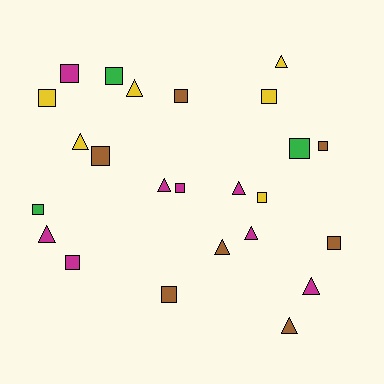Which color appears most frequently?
Magenta, with 8 objects.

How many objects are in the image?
There are 24 objects.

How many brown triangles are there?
There are 2 brown triangles.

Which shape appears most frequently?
Square, with 14 objects.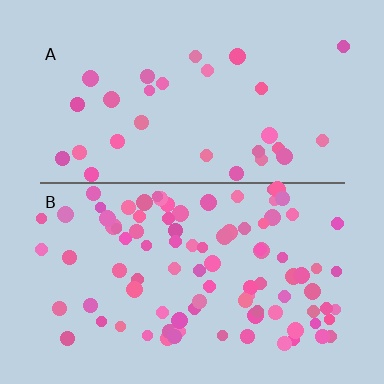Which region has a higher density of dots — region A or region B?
B (the bottom).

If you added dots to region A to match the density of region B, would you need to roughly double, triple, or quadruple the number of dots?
Approximately triple.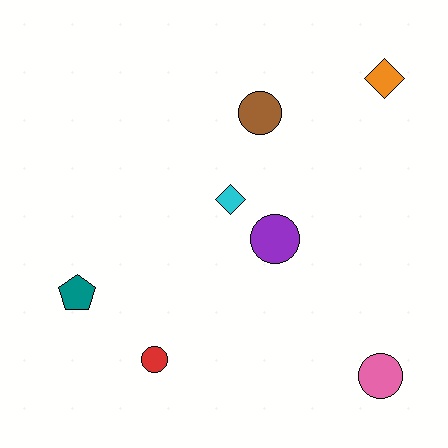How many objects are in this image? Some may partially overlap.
There are 7 objects.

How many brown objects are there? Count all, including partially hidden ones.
There is 1 brown object.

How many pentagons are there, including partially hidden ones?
There is 1 pentagon.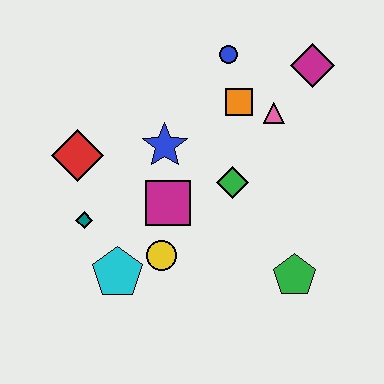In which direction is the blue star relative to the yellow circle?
The blue star is above the yellow circle.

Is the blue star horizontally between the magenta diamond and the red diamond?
Yes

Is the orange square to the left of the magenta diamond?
Yes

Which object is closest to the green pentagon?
The green diamond is closest to the green pentagon.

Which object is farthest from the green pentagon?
The red diamond is farthest from the green pentagon.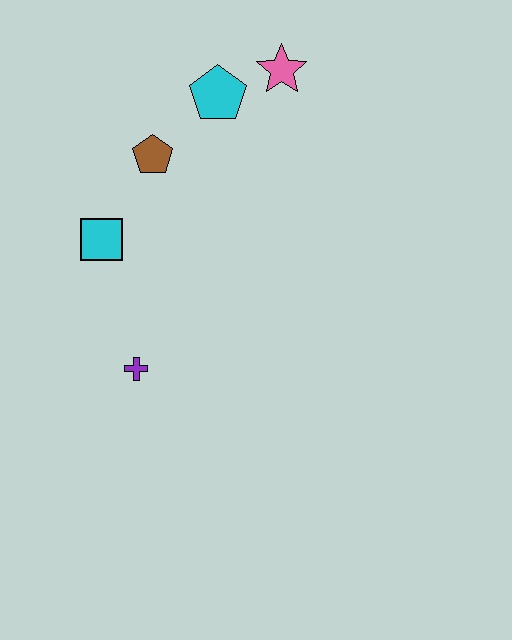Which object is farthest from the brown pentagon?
The purple cross is farthest from the brown pentagon.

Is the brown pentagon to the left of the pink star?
Yes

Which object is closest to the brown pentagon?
The cyan pentagon is closest to the brown pentagon.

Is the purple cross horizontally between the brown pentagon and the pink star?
No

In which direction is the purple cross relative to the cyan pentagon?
The purple cross is below the cyan pentagon.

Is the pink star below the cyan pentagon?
No